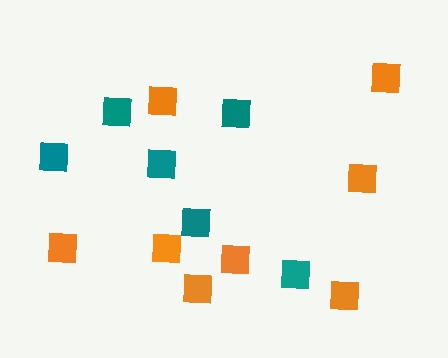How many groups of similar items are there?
There are 2 groups: one group of orange squares (8) and one group of teal squares (6).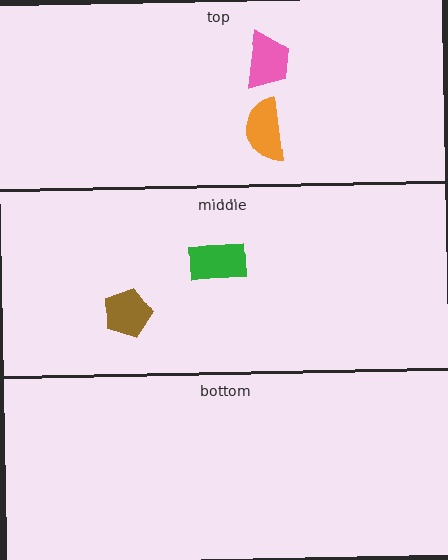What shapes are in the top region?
The pink trapezoid, the orange semicircle.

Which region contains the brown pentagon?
The middle region.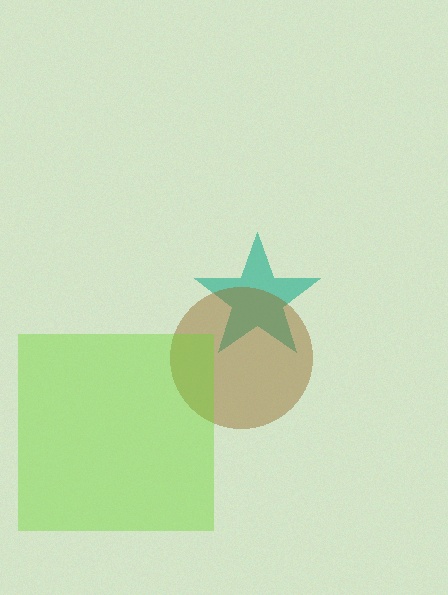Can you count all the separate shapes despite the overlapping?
Yes, there are 3 separate shapes.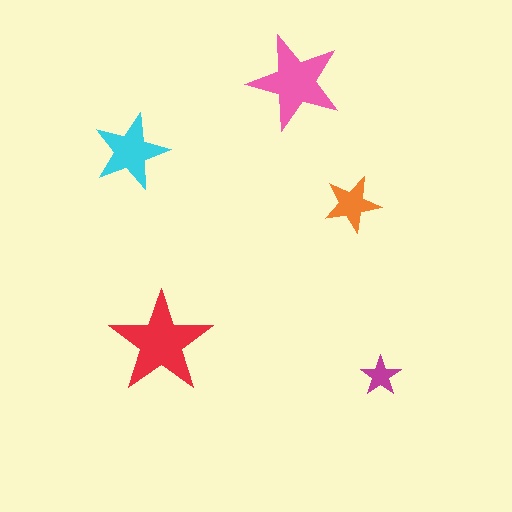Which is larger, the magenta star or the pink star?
The pink one.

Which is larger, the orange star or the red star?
The red one.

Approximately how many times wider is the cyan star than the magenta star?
About 2 times wider.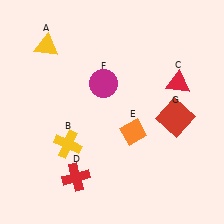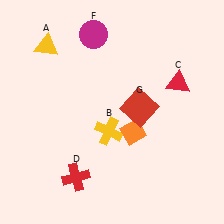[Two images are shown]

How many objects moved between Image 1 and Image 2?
3 objects moved between the two images.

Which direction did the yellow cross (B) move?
The yellow cross (B) moved right.